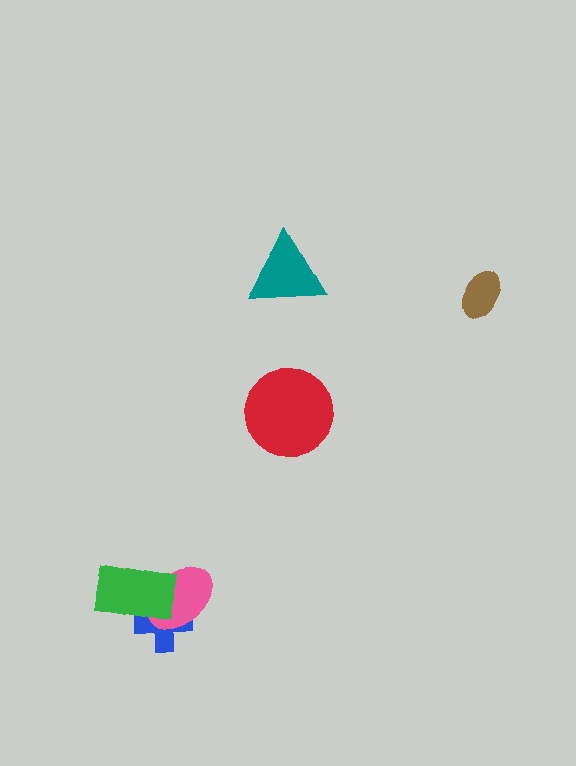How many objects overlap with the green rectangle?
2 objects overlap with the green rectangle.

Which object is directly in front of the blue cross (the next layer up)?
The pink ellipse is directly in front of the blue cross.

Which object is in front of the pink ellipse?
The green rectangle is in front of the pink ellipse.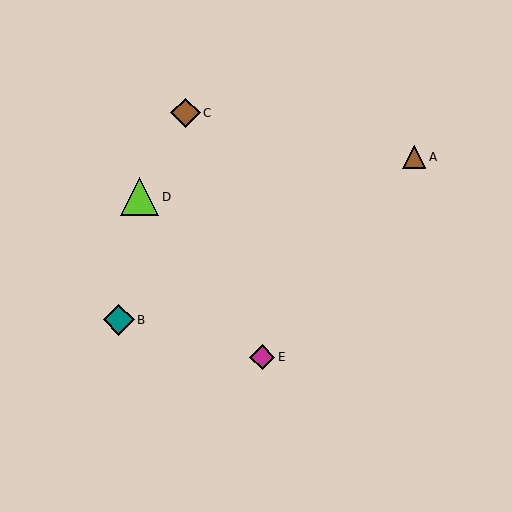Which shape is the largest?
The lime triangle (labeled D) is the largest.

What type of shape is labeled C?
Shape C is a brown diamond.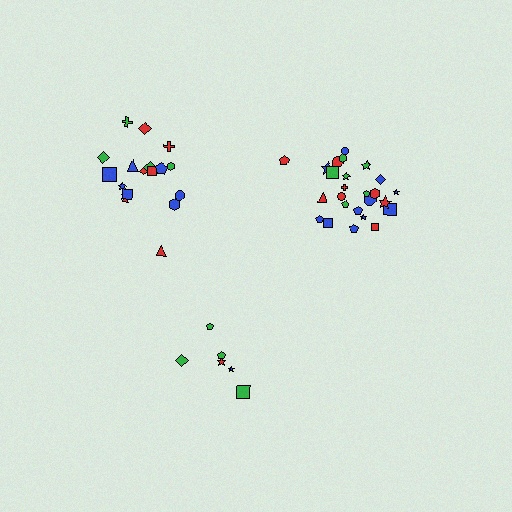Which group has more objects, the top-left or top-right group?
The top-right group.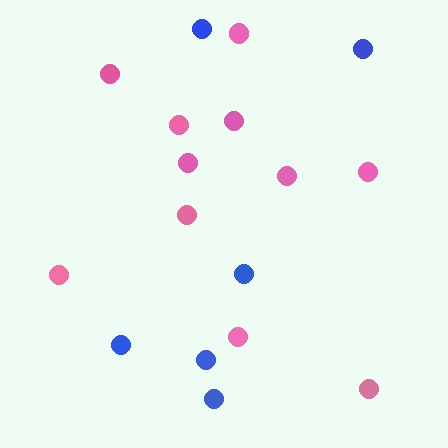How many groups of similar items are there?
There are 2 groups: one group of pink circles (11) and one group of blue circles (6).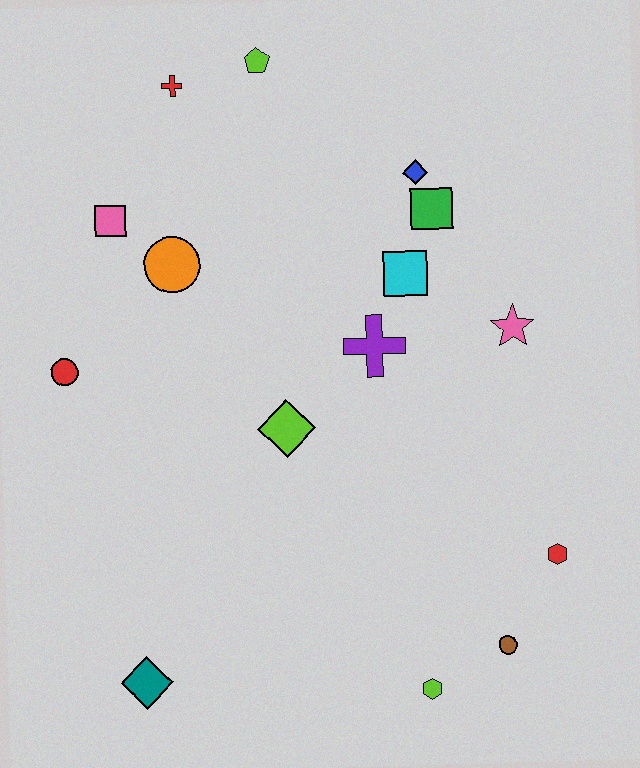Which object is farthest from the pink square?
The brown circle is farthest from the pink square.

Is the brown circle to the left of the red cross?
No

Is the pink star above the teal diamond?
Yes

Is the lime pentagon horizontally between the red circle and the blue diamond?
Yes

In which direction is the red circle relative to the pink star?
The red circle is to the left of the pink star.